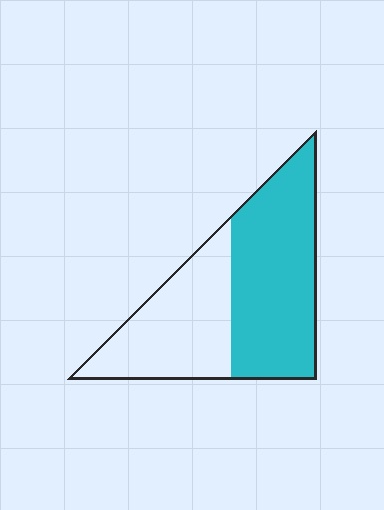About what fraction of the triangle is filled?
About three fifths (3/5).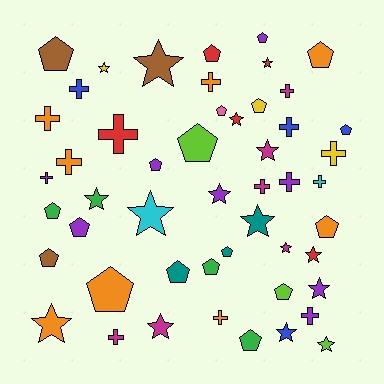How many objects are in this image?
There are 50 objects.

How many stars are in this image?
There are 16 stars.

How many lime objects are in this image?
There are 3 lime objects.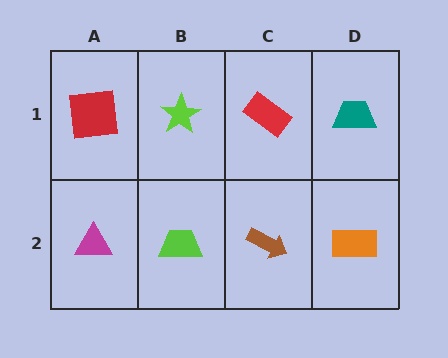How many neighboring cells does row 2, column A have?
2.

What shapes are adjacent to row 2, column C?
A red rectangle (row 1, column C), a lime trapezoid (row 2, column B), an orange rectangle (row 2, column D).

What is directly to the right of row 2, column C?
An orange rectangle.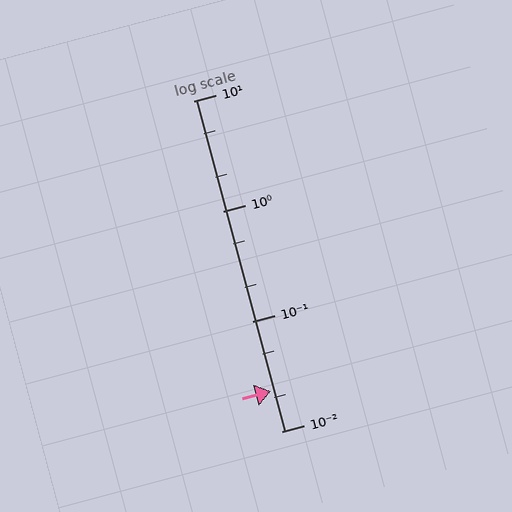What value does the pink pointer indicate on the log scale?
The pointer indicates approximately 0.023.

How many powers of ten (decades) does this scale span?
The scale spans 3 decades, from 0.01 to 10.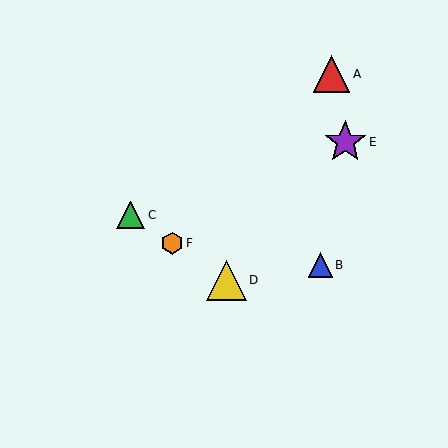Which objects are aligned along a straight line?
Objects C, D, F are aligned along a straight line.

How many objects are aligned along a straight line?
3 objects (C, D, F) are aligned along a straight line.